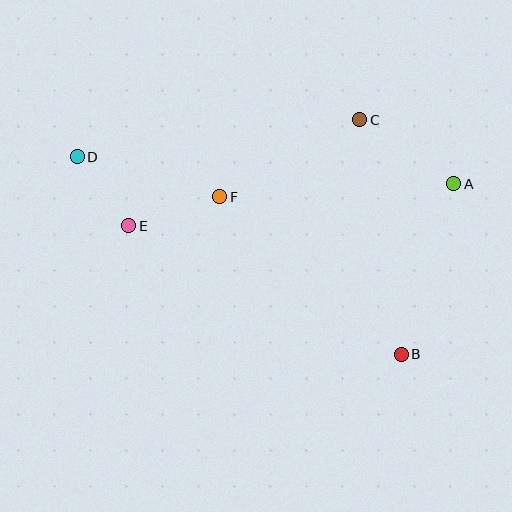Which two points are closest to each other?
Points D and E are closest to each other.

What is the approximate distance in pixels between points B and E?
The distance between B and E is approximately 301 pixels.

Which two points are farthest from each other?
Points B and D are farthest from each other.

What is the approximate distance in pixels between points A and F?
The distance between A and F is approximately 234 pixels.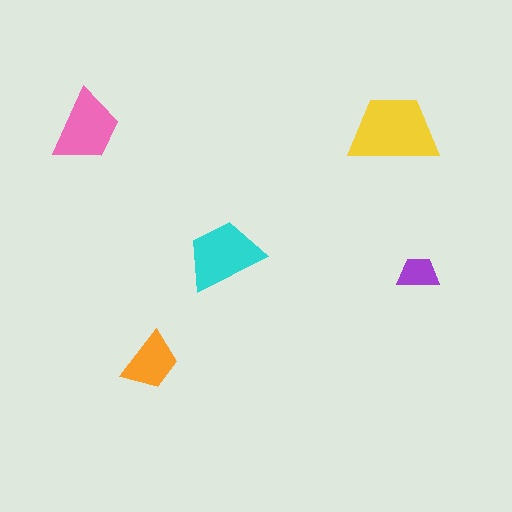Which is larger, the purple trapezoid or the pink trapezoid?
The pink one.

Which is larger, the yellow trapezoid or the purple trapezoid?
The yellow one.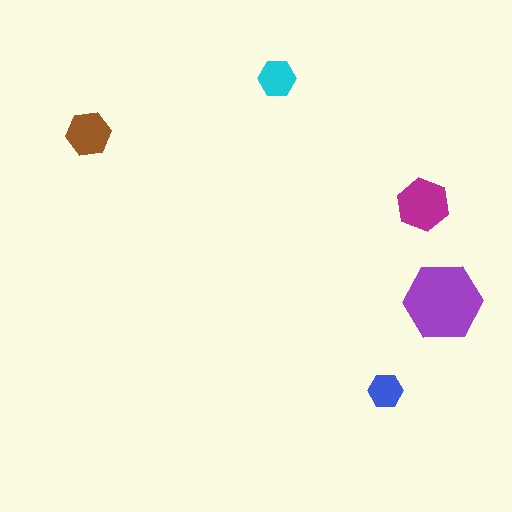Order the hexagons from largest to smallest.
the purple one, the magenta one, the brown one, the cyan one, the blue one.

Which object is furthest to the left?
The brown hexagon is leftmost.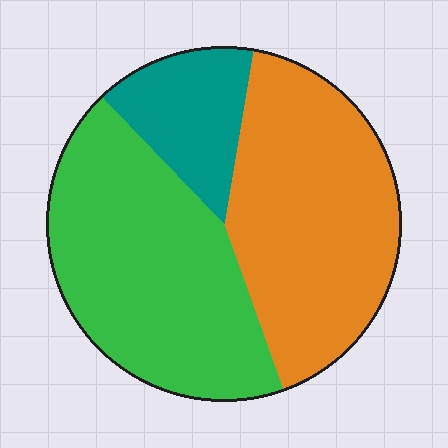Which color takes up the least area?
Teal, at roughly 15%.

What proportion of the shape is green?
Green covers about 45% of the shape.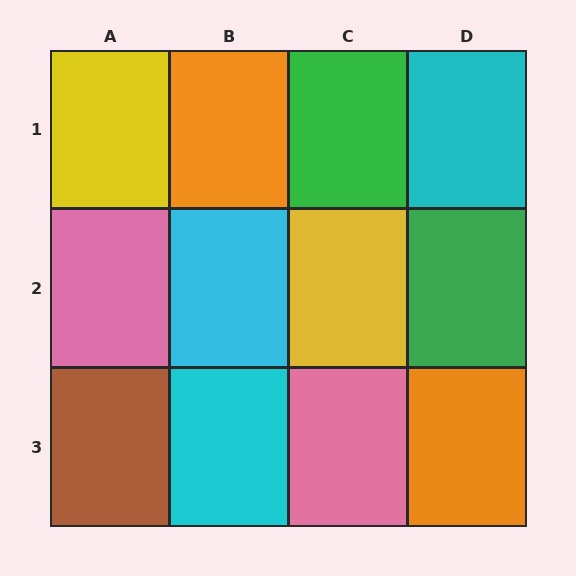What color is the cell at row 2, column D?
Green.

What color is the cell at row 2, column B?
Cyan.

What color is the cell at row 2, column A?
Pink.